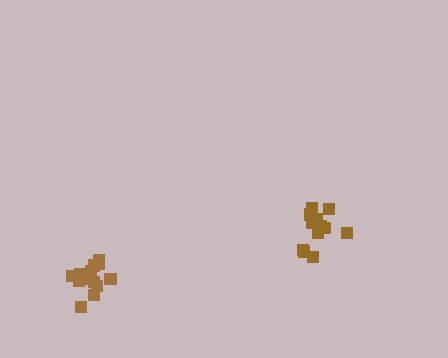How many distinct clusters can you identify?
There are 2 distinct clusters.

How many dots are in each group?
Group 1: 13 dots, Group 2: 14 dots (27 total).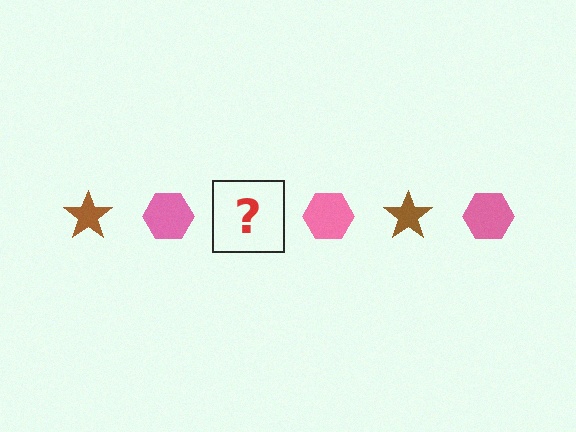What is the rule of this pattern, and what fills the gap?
The rule is that the pattern alternates between brown star and pink hexagon. The gap should be filled with a brown star.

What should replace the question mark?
The question mark should be replaced with a brown star.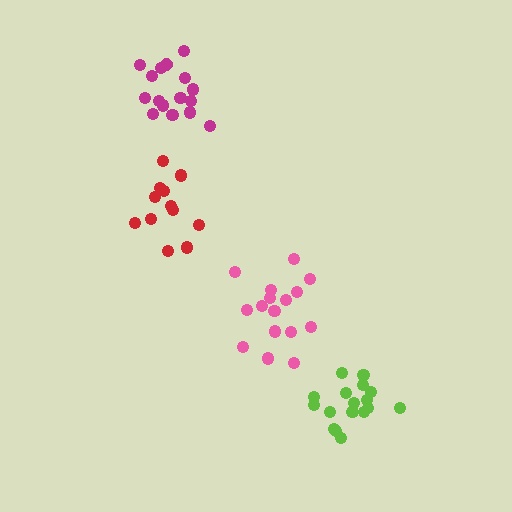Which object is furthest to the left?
The red cluster is leftmost.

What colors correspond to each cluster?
The clusters are colored: red, pink, lime, magenta.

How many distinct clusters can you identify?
There are 4 distinct clusters.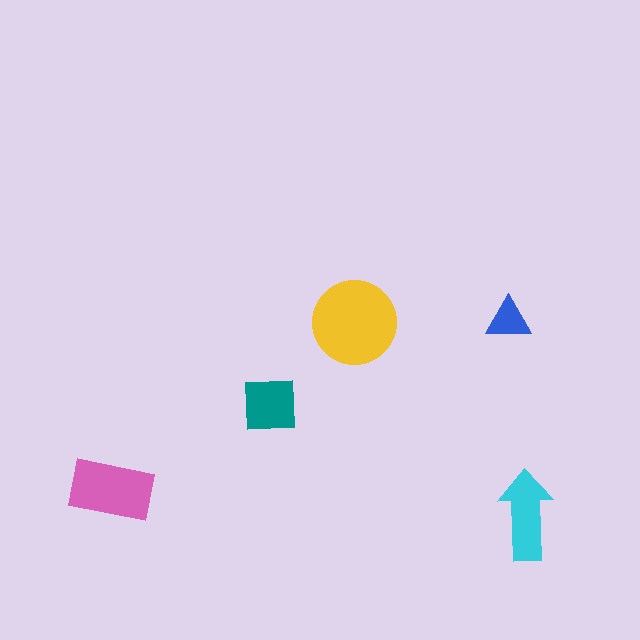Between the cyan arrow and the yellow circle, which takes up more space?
The yellow circle.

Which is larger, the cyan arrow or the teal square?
The cyan arrow.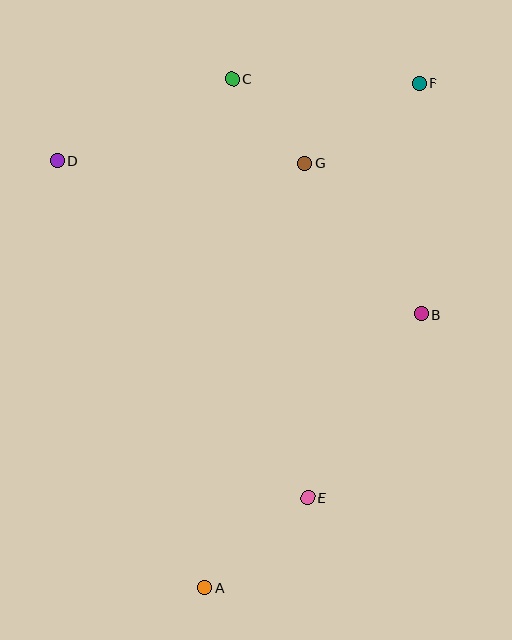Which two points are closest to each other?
Points C and G are closest to each other.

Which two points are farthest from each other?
Points A and F are farthest from each other.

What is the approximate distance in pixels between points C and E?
The distance between C and E is approximately 426 pixels.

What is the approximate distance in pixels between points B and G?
The distance between B and G is approximately 191 pixels.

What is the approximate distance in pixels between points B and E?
The distance between B and E is approximately 216 pixels.